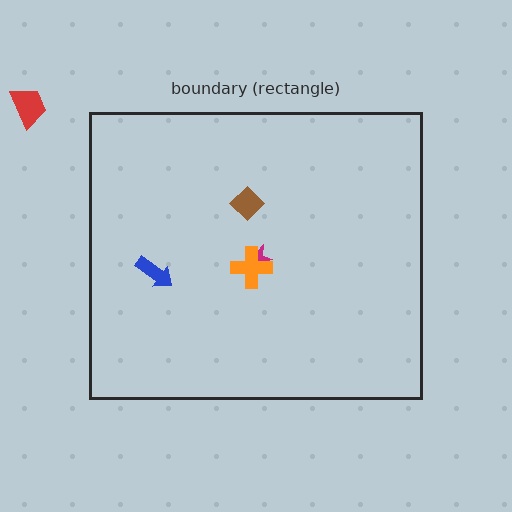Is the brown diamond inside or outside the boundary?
Inside.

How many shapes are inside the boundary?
4 inside, 1 outside.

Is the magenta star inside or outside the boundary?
Inside.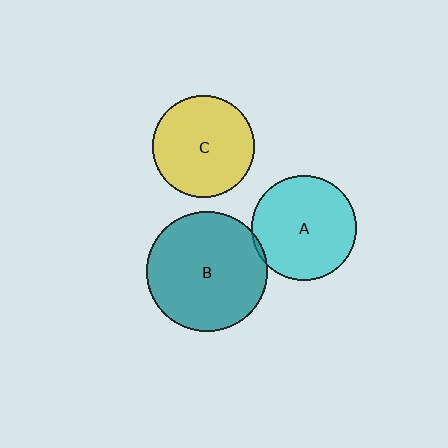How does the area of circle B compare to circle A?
Approximately 1.3 times.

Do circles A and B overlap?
Yes.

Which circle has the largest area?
Circle B (teal).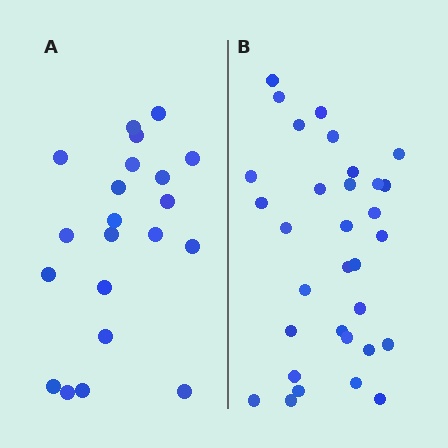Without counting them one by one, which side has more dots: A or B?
Region B (the right region) has more dots.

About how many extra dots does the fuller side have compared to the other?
Region B has roughly 12 or so more dots than region A.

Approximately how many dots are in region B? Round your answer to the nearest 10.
About 30 dots. (The exact count is 32, which rounds to 30.)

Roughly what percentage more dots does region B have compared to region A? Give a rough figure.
About 50% more.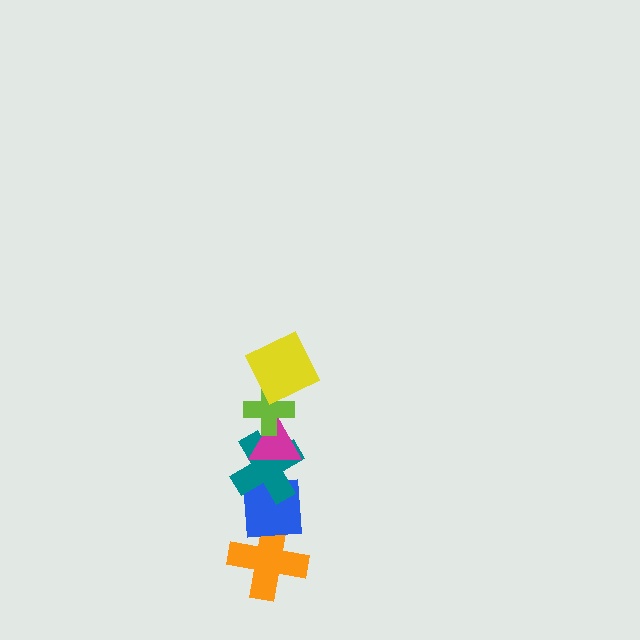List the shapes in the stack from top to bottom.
From top to bottom: the yellow square, the lime cross, the magenta triangle, the teal cross, the blue square, the orange cross.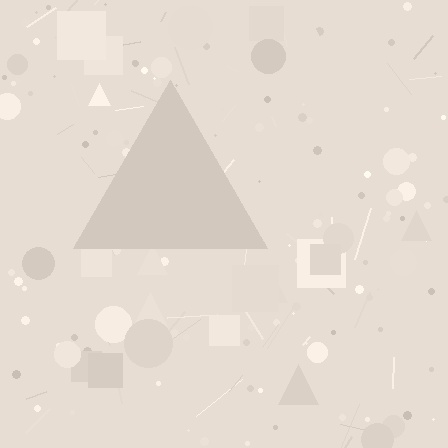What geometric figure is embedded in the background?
A triangle is embedded in the background.